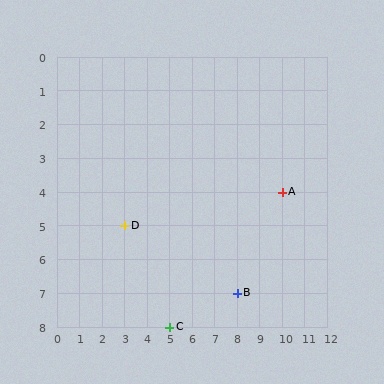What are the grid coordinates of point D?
Point D is at grid coordinates (3, 5).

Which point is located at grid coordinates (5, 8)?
Point C is at (5, 8).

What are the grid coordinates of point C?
Point C is at grid coordinates (5, 8).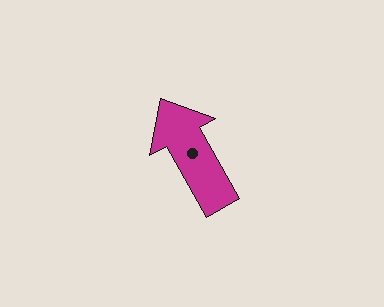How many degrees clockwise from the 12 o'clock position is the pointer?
Approximately 330 degrees.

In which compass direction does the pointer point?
Northwest.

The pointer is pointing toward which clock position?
Roughly 11 o'clock.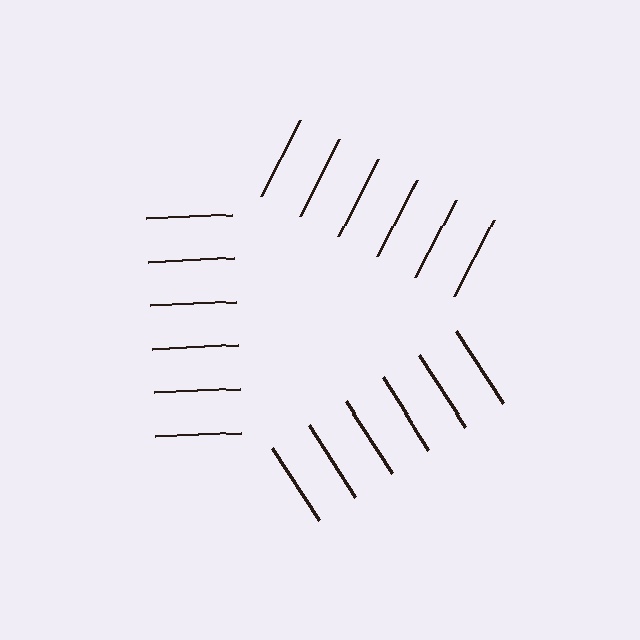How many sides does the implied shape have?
3 sides — the line-ends trace a triangle.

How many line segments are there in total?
18 — 6 along each of the 3 edges.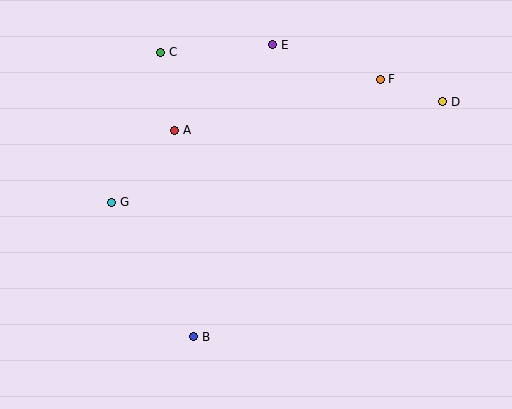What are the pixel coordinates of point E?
Point E is at (273, 45).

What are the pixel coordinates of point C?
Point C is at (160, 52).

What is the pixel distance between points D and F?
The distance between D and F is 66 pixels.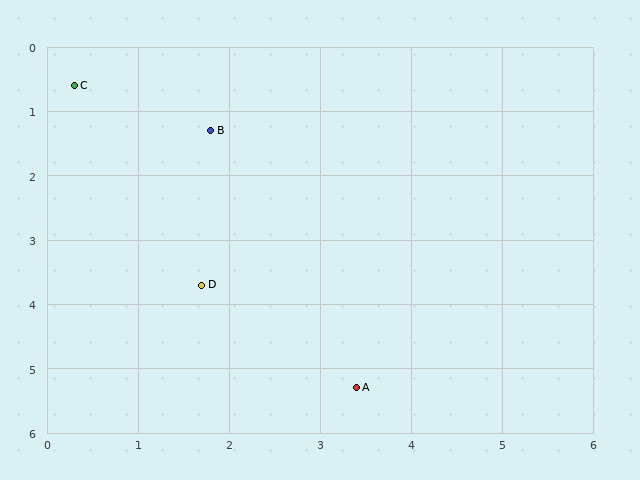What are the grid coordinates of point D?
Point D is at approximately (1.7, 3.7).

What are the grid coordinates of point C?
Point C is at approximately (0.3, 0.6).